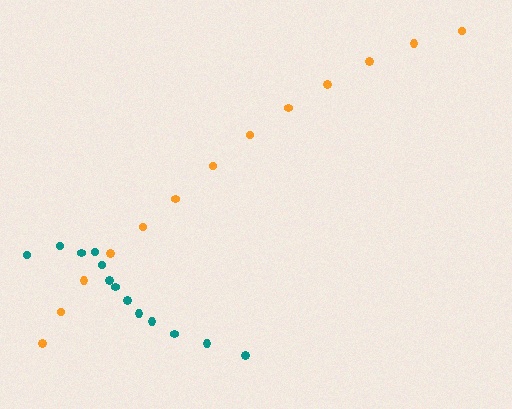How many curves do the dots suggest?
There are 2 distinct paths.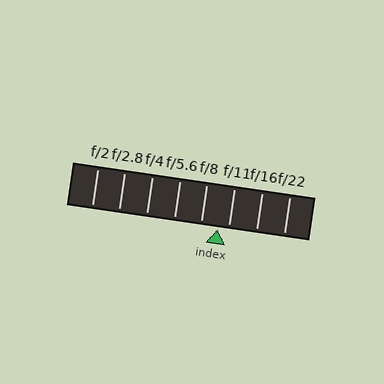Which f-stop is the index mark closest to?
The index mark is closest to f/11.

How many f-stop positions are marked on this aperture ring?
There are 8 f-stop positions marked.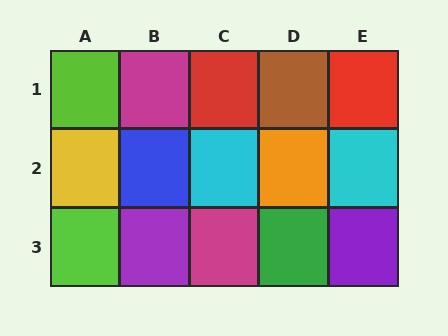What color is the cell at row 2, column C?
Cyan.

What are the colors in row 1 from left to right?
Lime, magenta, red, brown, red.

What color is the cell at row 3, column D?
Green.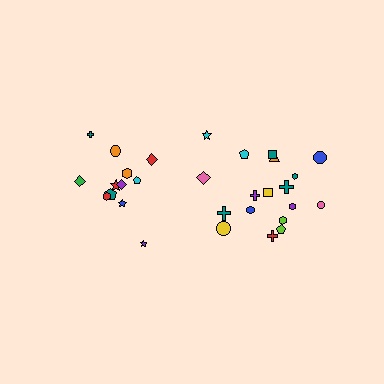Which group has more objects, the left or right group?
The right group.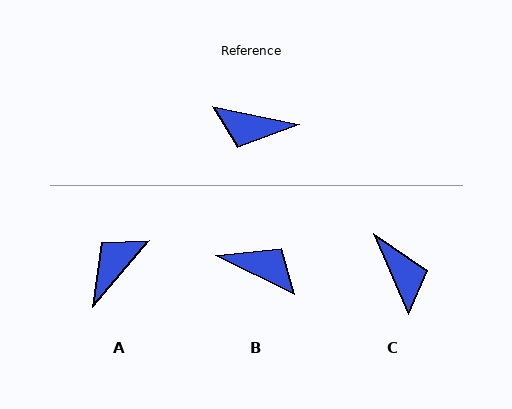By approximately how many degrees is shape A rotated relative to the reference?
Approximately 119 degrees clockwise.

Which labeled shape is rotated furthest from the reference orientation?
B, about 165 degrees away.